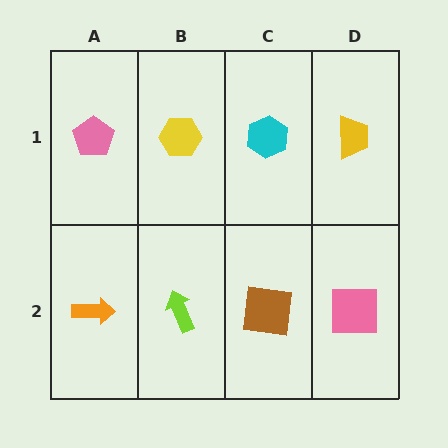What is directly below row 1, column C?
A brown square.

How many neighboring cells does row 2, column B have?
3.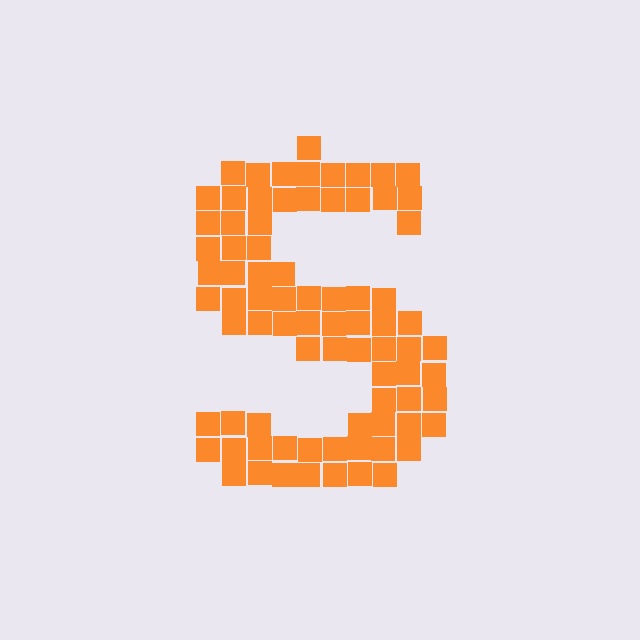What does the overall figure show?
The overall figure shows the letter S.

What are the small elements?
The small elements are squares.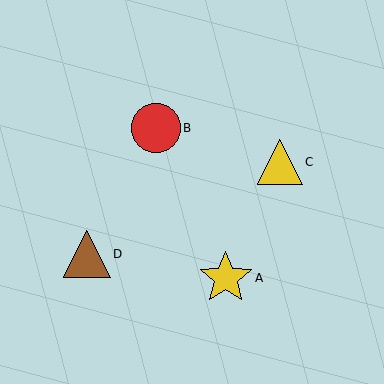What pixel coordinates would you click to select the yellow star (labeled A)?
Click at (226, 278) to select the yellow star A.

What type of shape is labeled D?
Shape D is a brown triangle.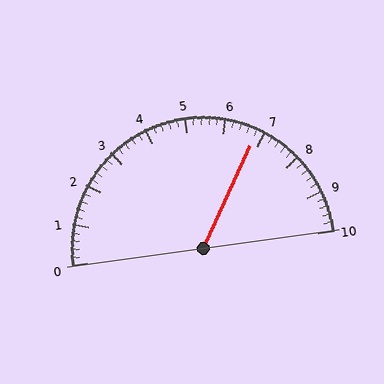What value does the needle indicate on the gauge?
The needle indicates approximately 6.8.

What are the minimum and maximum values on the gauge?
The gauge ranges from 0 to 10.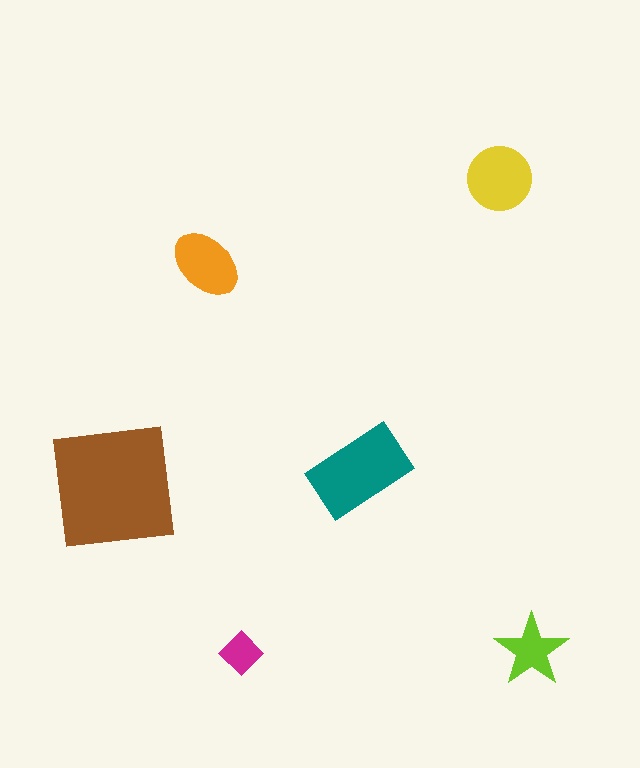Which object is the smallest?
The magenta diamond.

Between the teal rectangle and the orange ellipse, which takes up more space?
The teal rectangle.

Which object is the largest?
The brown square.